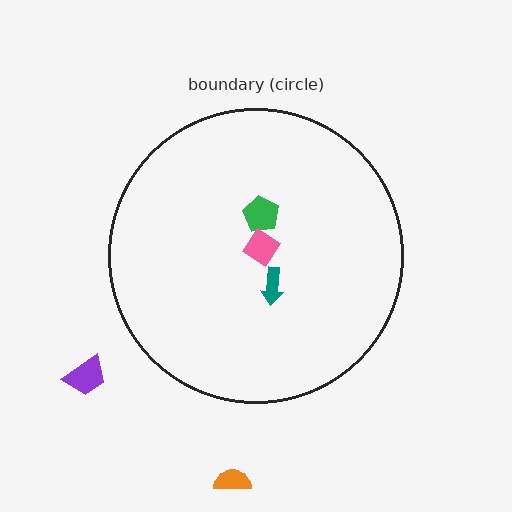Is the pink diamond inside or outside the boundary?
Inside.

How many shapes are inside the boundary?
3 inside, 2 outside.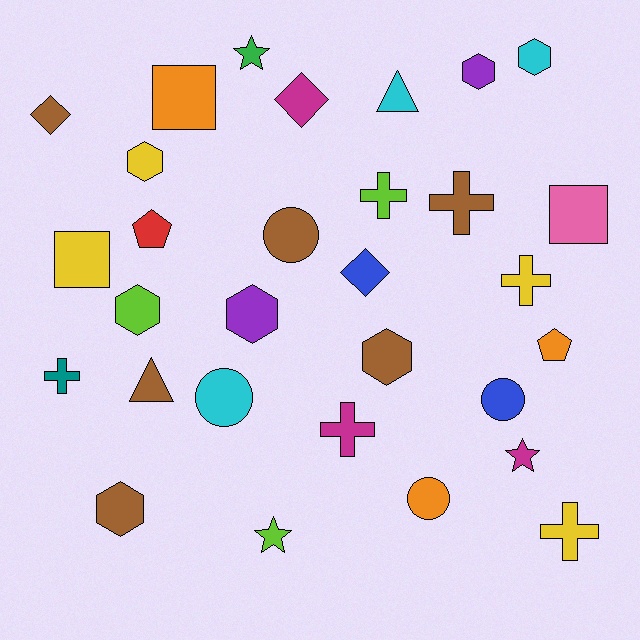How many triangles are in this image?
There are 2 triangles.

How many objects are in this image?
There are 30 objects.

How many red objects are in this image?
There is 1 red object.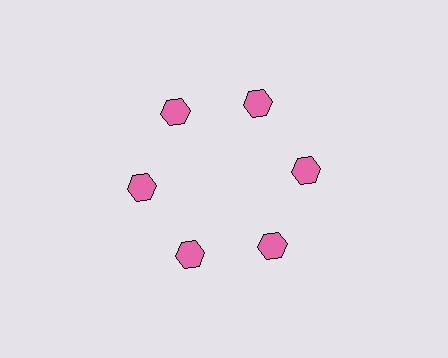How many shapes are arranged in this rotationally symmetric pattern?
There are 6 shapes, arranged in 6 groups of 1.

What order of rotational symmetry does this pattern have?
This pattern has 6-fold rotational symmetry.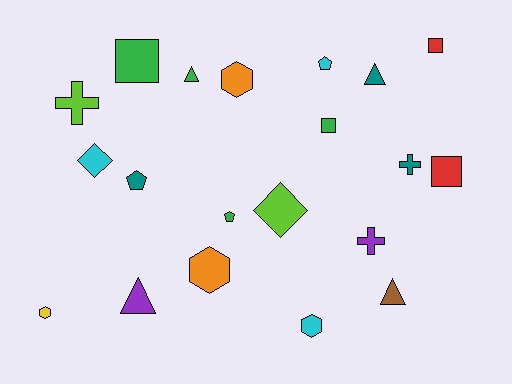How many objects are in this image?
There are 20 objects.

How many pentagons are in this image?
There are 3 pentagons.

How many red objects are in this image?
There are 2 red objects.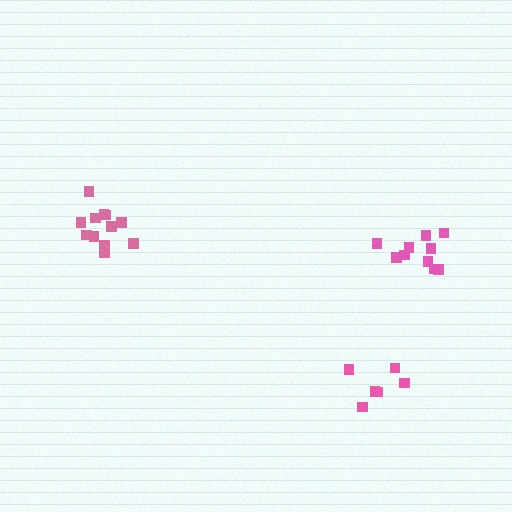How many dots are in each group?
Group 1: 10 dots, Group 2: 12 dots, Group 3: 6 dots (28 total).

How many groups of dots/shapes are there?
There are 3 groups.